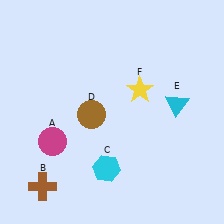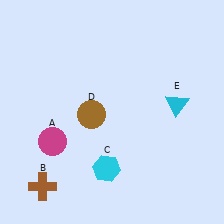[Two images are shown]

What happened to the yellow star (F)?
The yellow star (F) was removed in Image 2. It was in the top-right area of Image 1.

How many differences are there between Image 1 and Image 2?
There is 1 difference between the two images.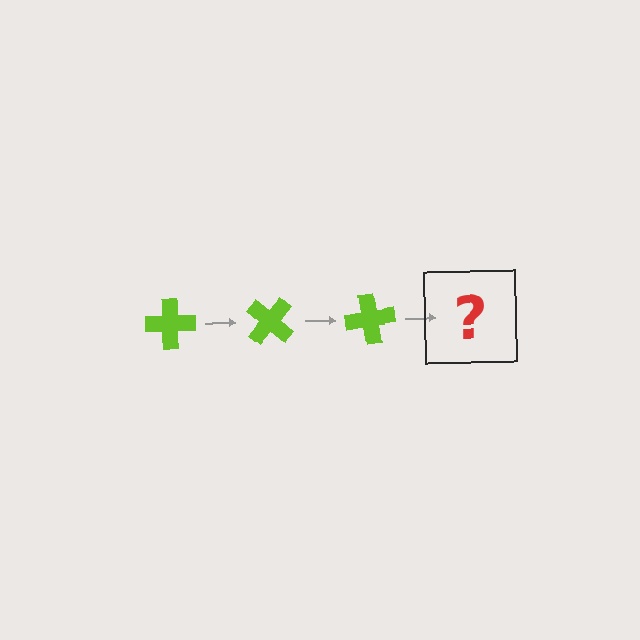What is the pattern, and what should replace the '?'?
The pattern is that the cross rotates 40 degrees each step. The '?' should be a lime cross rotated 120 degrees.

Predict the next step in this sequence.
The next step is a lime cross rotated 120 degrees.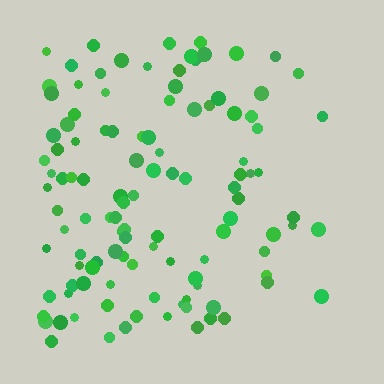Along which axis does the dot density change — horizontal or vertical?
Horizontal.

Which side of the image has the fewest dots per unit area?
The right.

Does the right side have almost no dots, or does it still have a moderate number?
Still a moderate number, just noticeably fewer than the left.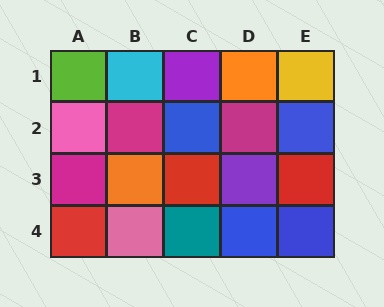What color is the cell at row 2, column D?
Magenta.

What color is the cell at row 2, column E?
Blue.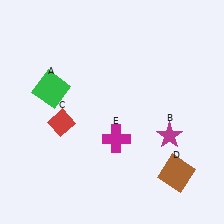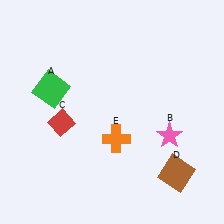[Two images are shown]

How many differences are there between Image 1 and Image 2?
There are 2 differences between the two images.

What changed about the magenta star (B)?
In Image 1, B is magenta. In Image 2, it changed to pink.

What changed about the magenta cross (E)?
In Image 1, E is magenta. In Image 2, it changed to orange.